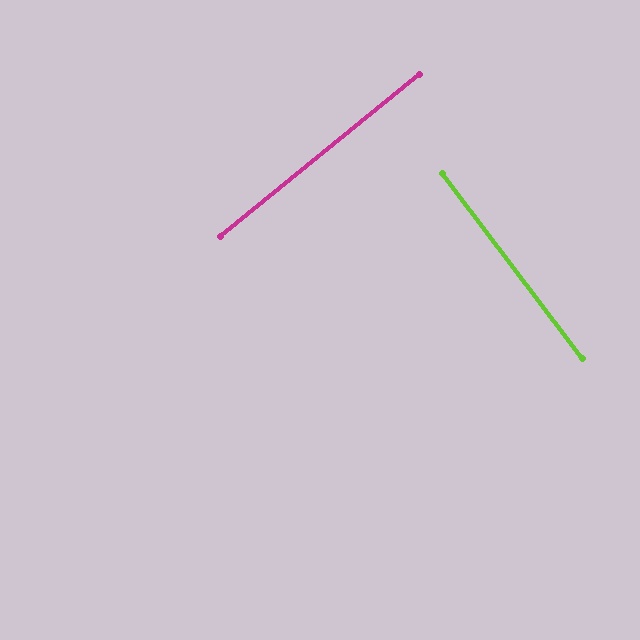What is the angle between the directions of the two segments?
Approximately 88 degrees.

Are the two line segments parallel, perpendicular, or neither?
Perpendicular — they meet at approximately 88°.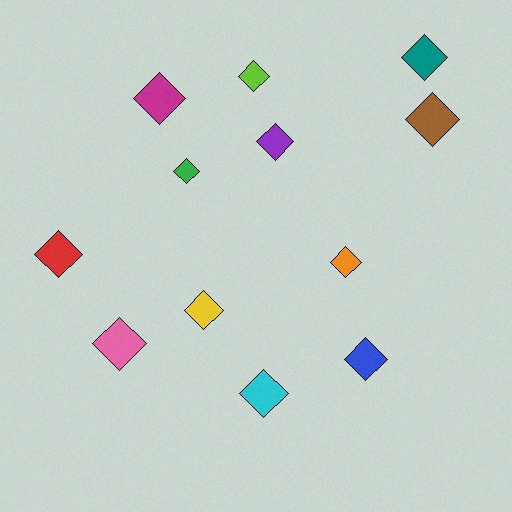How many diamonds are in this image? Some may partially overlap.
There are 12 diamonds.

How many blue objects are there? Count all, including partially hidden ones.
There is 1 blue object.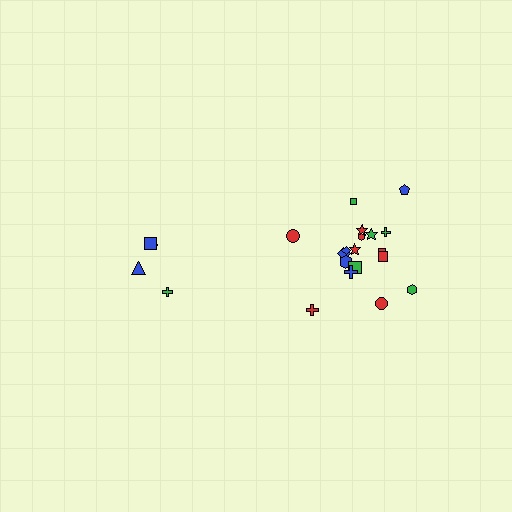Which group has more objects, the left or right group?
The right group.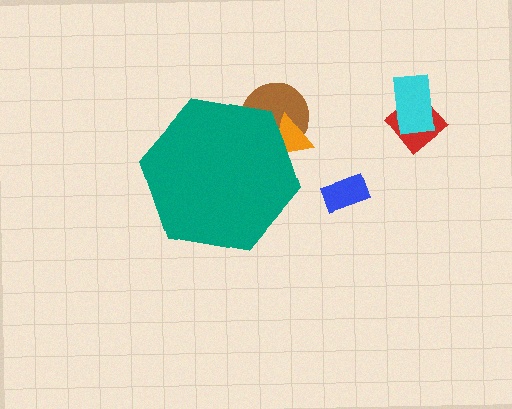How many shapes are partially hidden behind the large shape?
2 shapes are partially hidden.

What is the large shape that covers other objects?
A teal hexagon.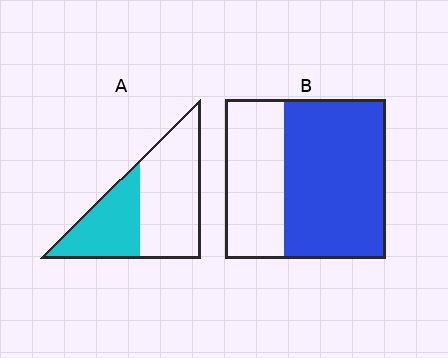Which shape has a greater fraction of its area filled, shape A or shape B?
Shape B.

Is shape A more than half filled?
No.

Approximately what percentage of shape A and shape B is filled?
A is approximately 40% and B is approximately 65%.